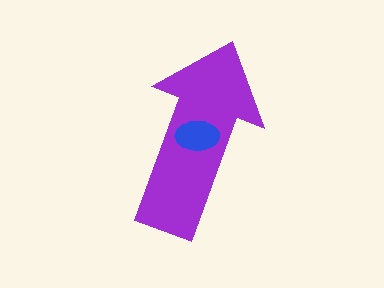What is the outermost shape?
The purple arrow.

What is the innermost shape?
The blue ellipse.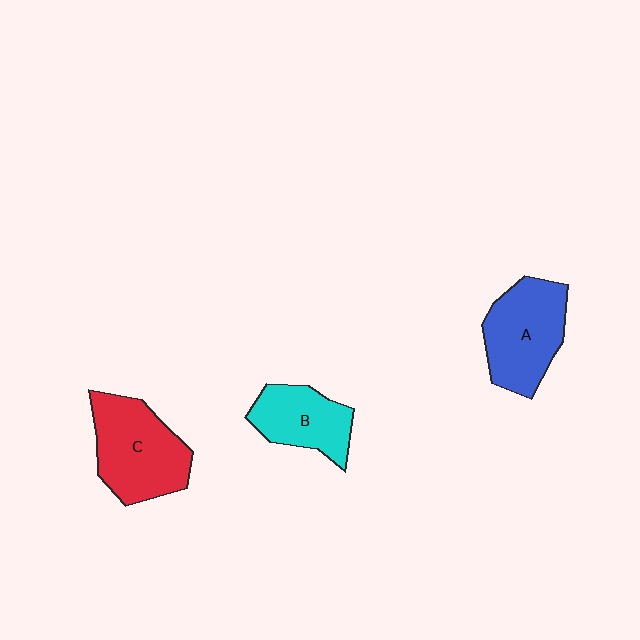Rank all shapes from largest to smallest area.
From largest to smallest: C (red), A (blue), B (cyan).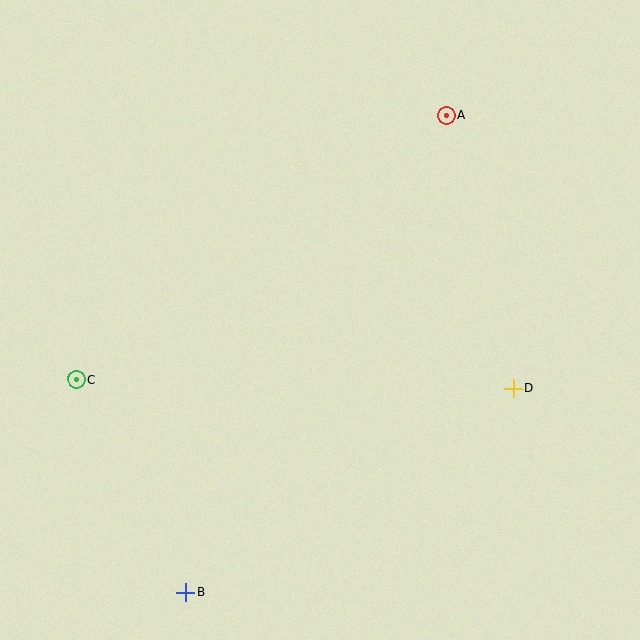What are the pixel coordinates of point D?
Point D is at (513, 389).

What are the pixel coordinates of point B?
Point B is at (186, 592).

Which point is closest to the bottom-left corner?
Point B is closest to the bottom-left corner.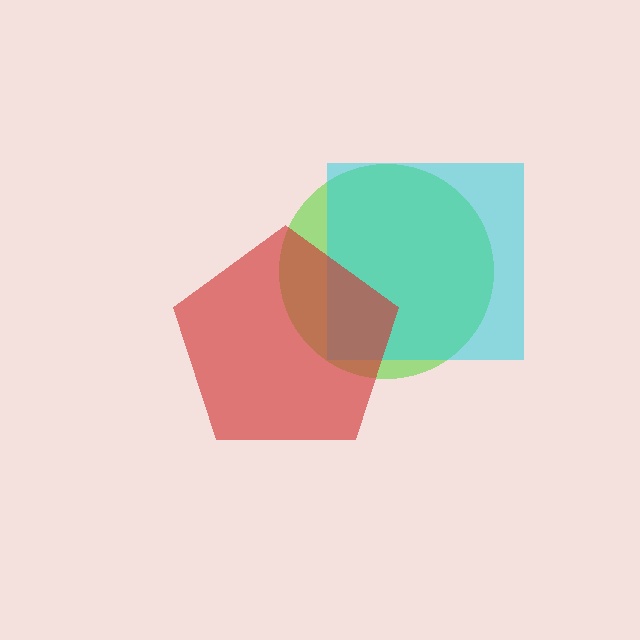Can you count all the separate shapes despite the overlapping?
Yes, there are 3 separate shapes.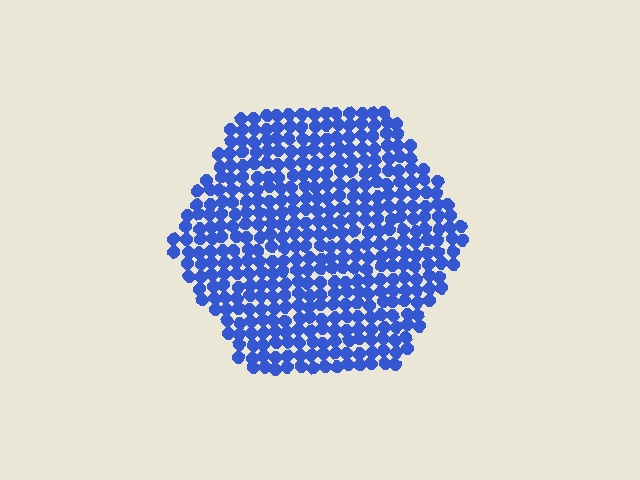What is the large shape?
The large shape is a hexagon.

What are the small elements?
The small elements are circles.